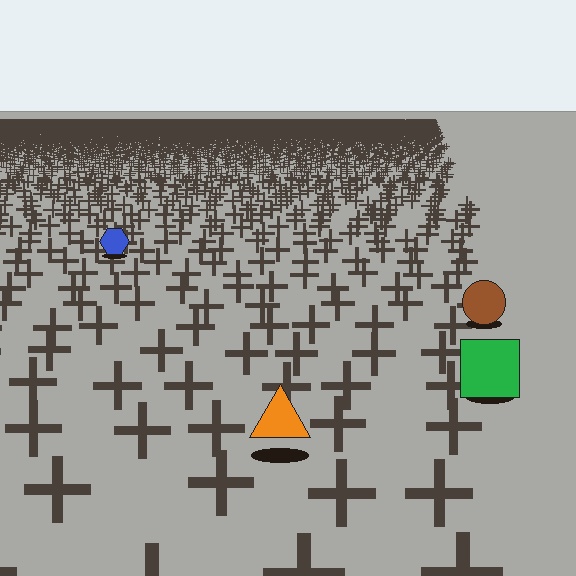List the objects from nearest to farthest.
From nearest to farthest: the orange triangle, the green square, the brown circle, the blue hexagon.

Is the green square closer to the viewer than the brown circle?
Yes. The green square is closer — you can tell from the texture gradient: the ground texture is coarser near it.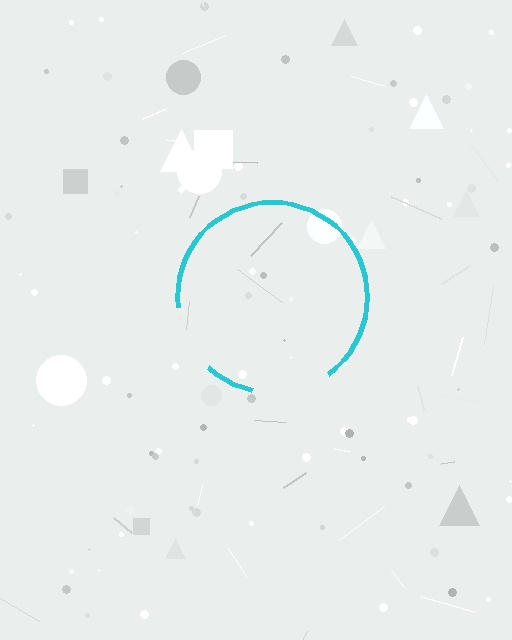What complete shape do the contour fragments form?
The contour fragments form a circle.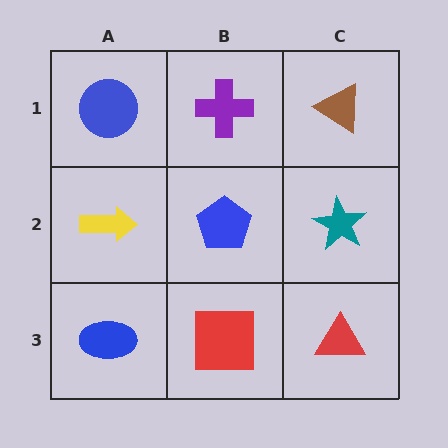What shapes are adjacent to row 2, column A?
A blue circle (row 1, column A), a blue ellipse (row 3, column A), a blue pentagon (row 2, column B).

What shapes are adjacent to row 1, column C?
A teal star (row 2, column C), a purple cross (row 1, column B).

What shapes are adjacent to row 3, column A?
A yellow arrow (row 2, column A), a red square (row 3, column B).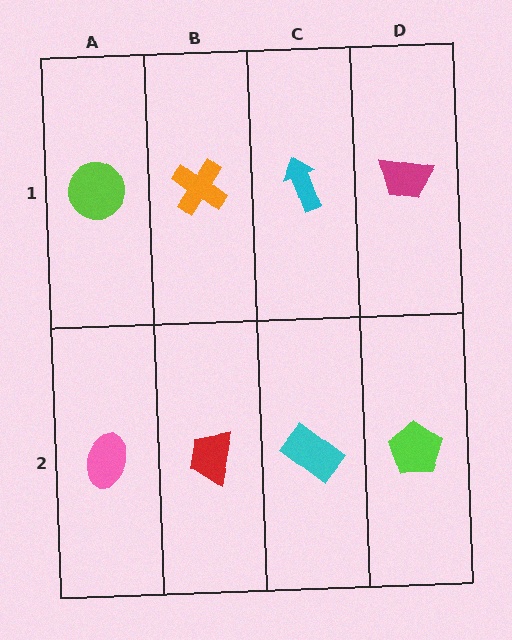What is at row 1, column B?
An orange cross.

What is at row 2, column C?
A cyan rectangle.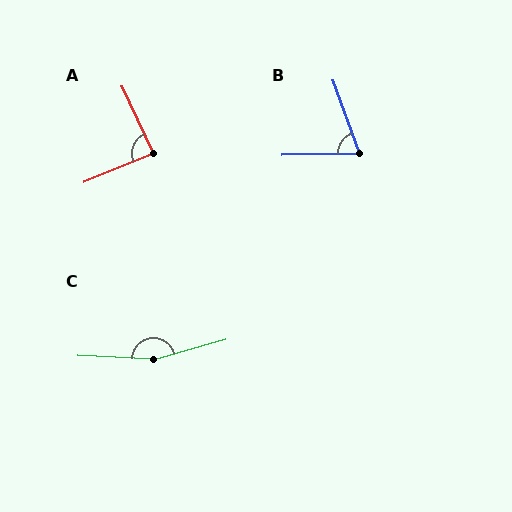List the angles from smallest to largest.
B (71°), A (87°), C (161°).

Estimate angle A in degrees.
Approximately 87 degrees.